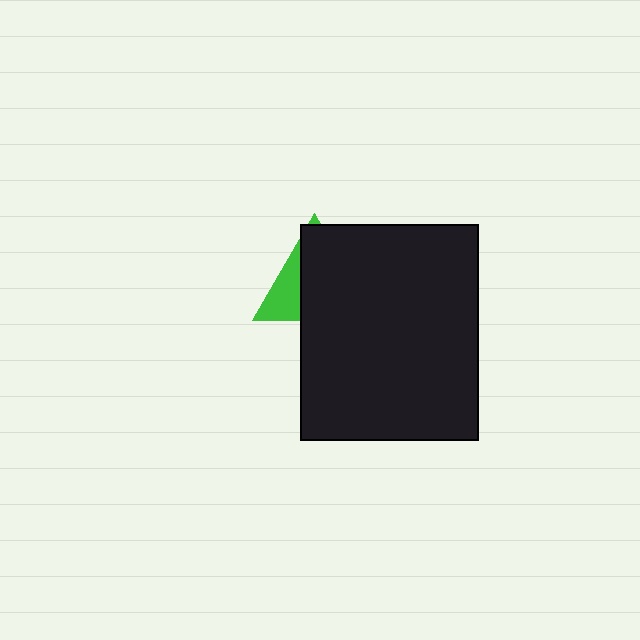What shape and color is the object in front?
The object in front is a black rectangle.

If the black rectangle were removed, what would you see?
You would see the complete green triangle.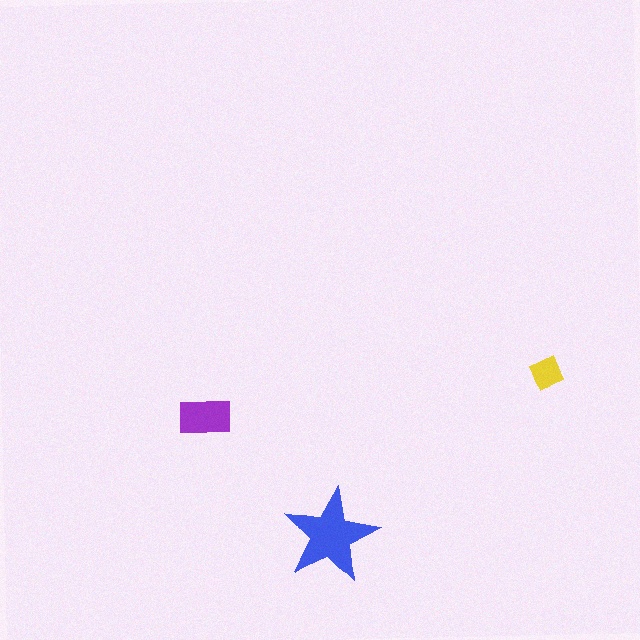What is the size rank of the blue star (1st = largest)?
1st.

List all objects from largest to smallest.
The blue star, the purple rectangle, the yellow diamond.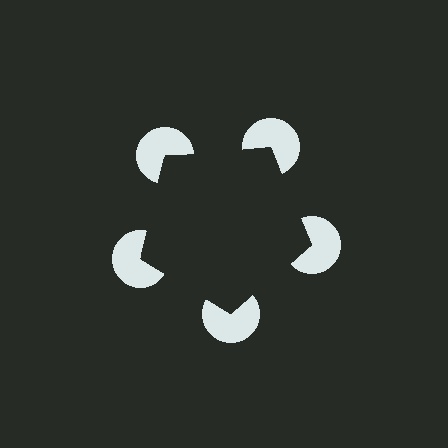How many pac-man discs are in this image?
There are 5 — one at each vertex of the illusory pentagon.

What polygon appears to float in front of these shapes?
An illusory pentagon — its edges are inferred from the aligned wedge cuts in the pac-man discs, not physically drawn.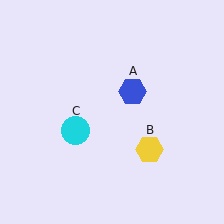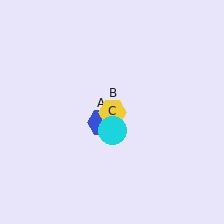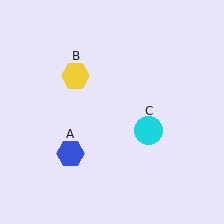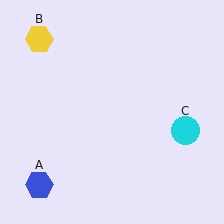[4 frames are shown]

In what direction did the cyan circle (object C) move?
The cyan circle (object C) moved right.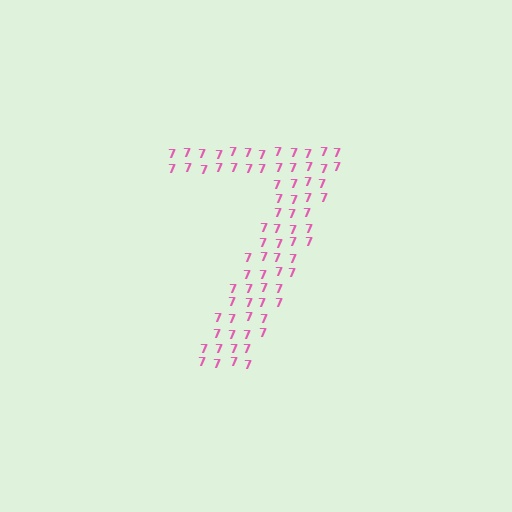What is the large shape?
The large shape is the digit 7.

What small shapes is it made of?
It is made of small digit 7's.